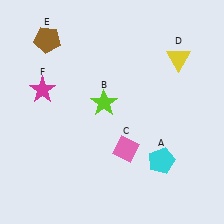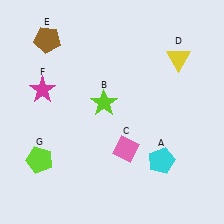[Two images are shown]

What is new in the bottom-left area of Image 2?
A lime pentagon (G) was added in the bottom-left area of Image 2.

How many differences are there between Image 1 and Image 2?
There is 1 difference between the two images.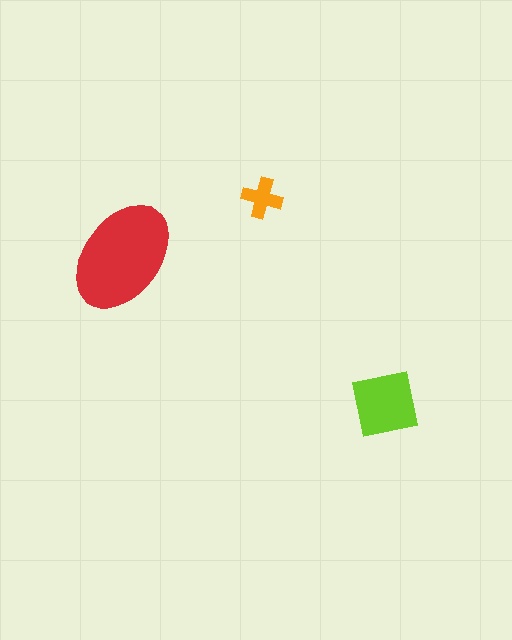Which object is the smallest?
The orange cross.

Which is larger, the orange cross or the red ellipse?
The red ellipse.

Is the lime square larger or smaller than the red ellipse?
Smaller.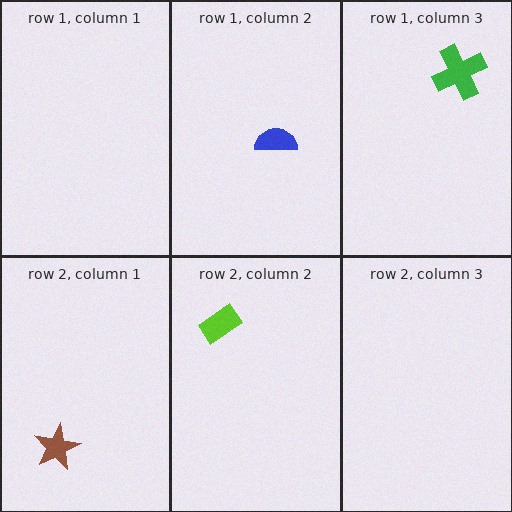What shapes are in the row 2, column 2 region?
The lime rectangle.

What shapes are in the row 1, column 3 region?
The green cross.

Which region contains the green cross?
The row 1, column 3 region.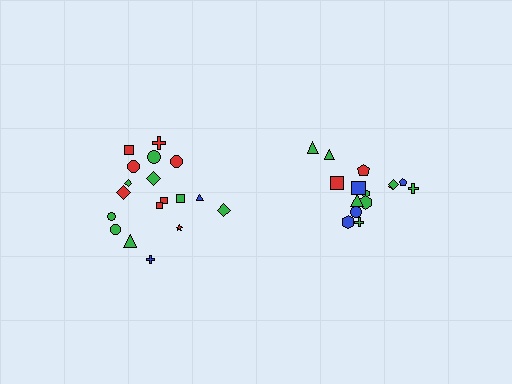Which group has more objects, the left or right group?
The left group.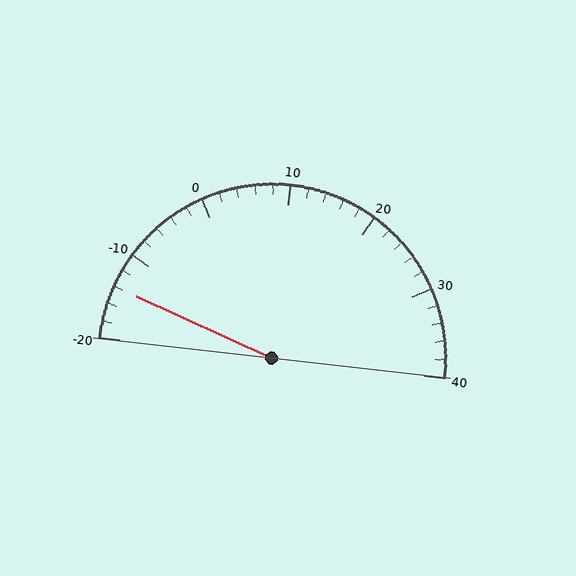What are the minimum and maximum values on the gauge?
The gauge ranges from -20 to 40.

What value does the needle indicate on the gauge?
The needle indicates approximately -14.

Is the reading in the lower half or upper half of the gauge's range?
The reading is in the lower half of the range (-20 to 40).